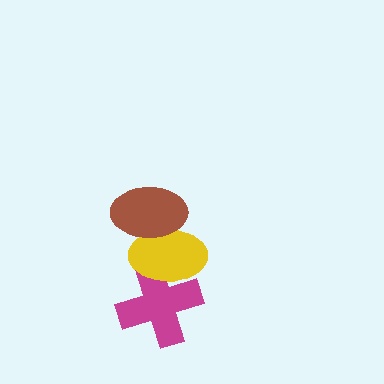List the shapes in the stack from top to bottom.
From top to bottom: the brown ellipse, the yellow ellipse, the magenta cross.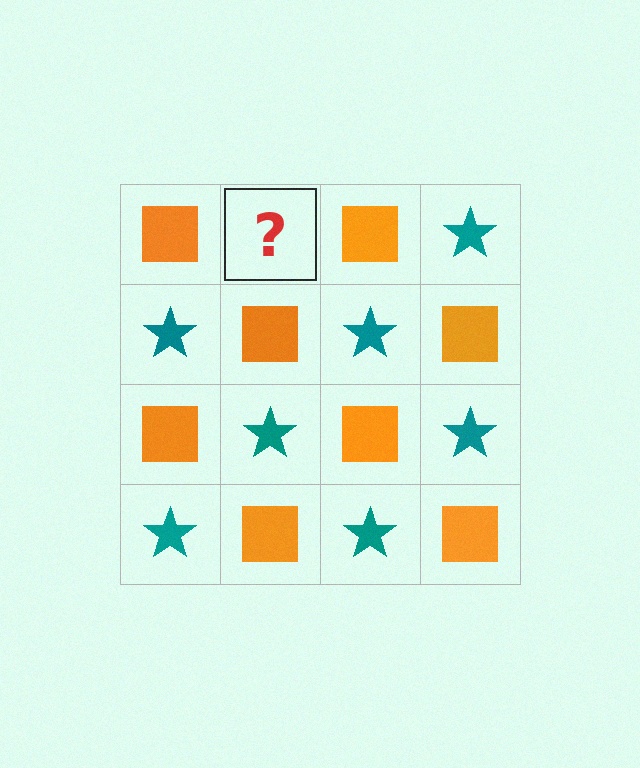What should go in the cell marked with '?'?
The missing cell should contain a teal star.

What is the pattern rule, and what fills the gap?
The rule is that it alternates orange square and teal star in a checkerboard pattern. The gap should be filled with a teal star.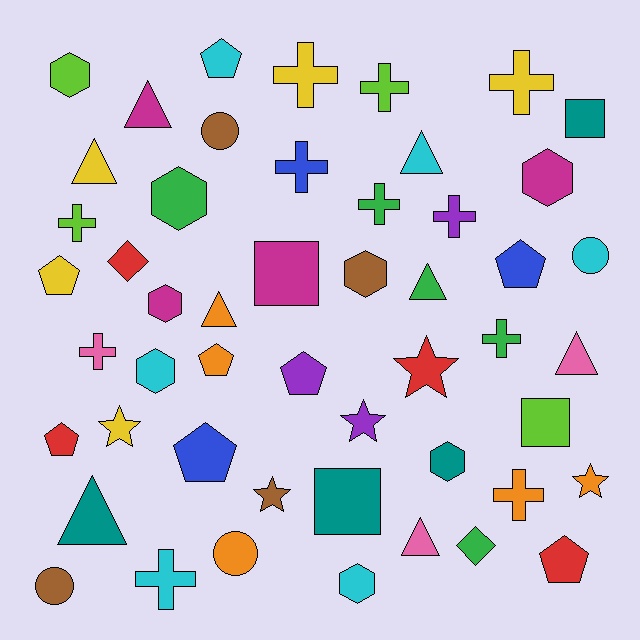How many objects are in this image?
There are 50 objects.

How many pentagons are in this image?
There are 8 pentagons.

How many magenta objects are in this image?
There are 4 magenta objects.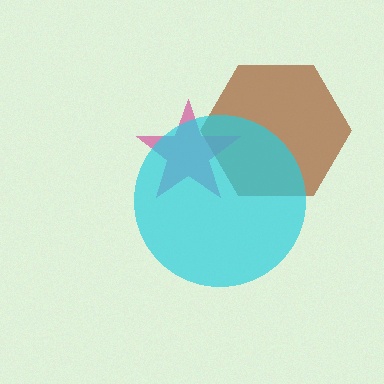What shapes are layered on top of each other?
The layered shapes are: a brown hexagon, a magenta star, a cyan circle.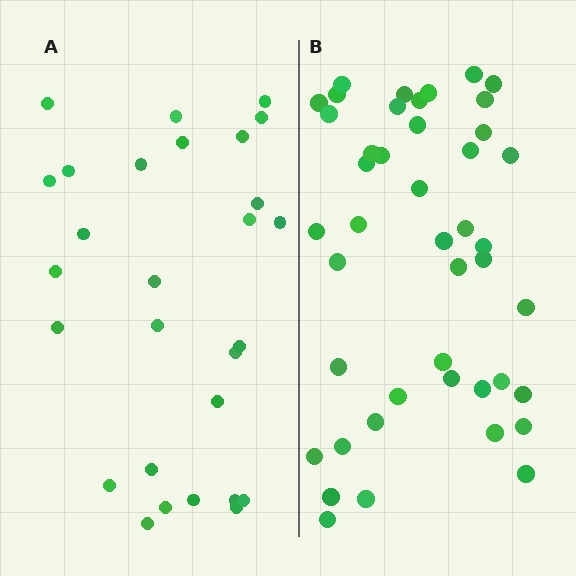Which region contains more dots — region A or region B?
Region B (the right region) has more dots.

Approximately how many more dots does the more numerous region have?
Region B has approximately 15 more dots than region A.